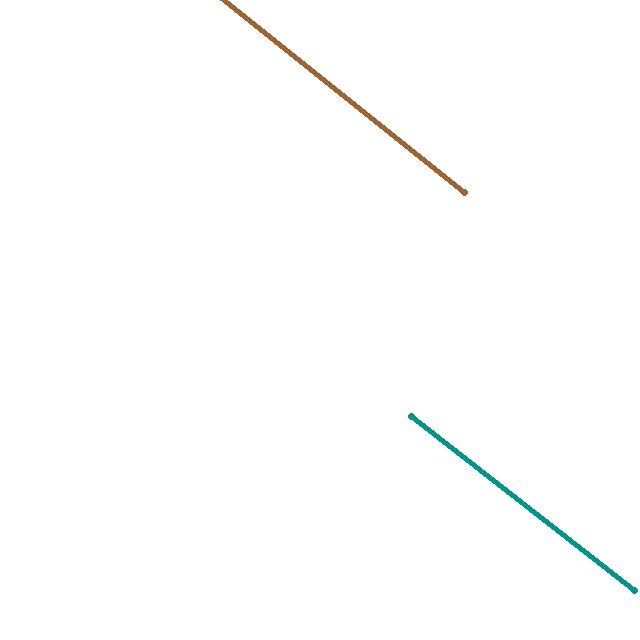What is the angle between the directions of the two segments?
Approximately 1 degree.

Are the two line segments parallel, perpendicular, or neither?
Parallel — their directions differ by only 0.9°.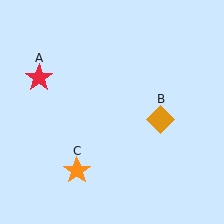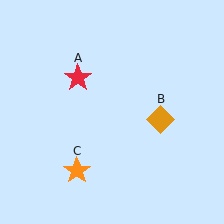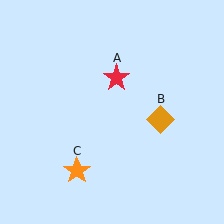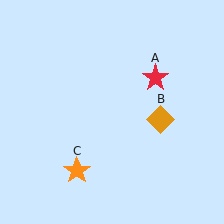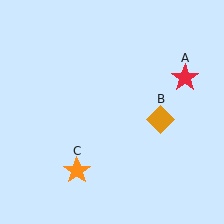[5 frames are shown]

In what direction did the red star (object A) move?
The red star (object A) moved right.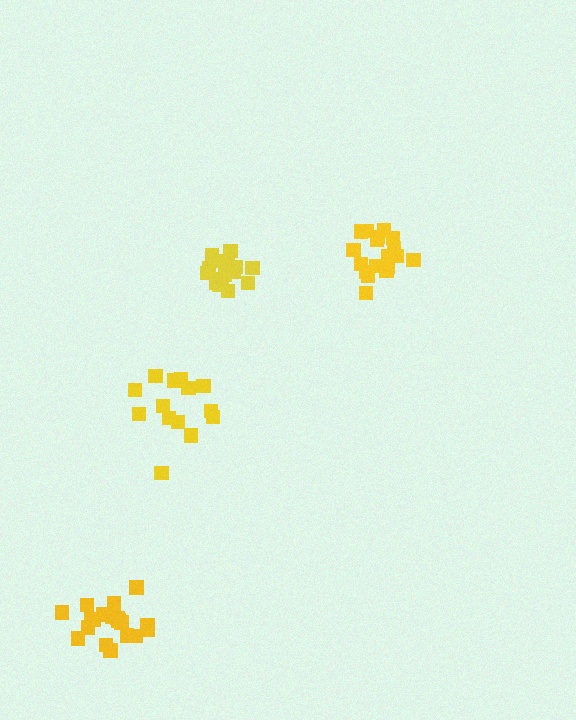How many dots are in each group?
Group 1: 20 dots, Group 2: 14 dots, Group 3: 18 dots, Group 4: 17 dots (69 total).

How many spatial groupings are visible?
There are 4 spatial groupings.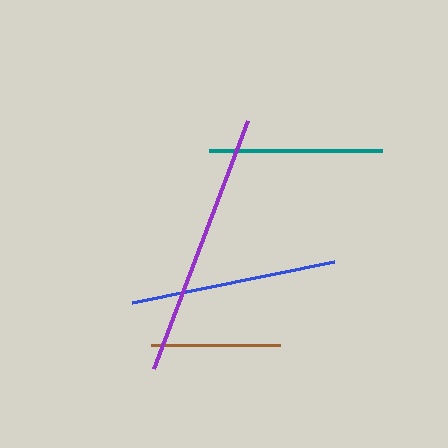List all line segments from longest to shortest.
From longest to shortest: purple, blue, teal, brown.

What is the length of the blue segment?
The blue segment is approximately 205 pixels long.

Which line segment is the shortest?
The brown line is the shortest at approximately 128 pixels.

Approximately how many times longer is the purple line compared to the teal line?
The purple line is approximately 1.5 times the length of the teal line.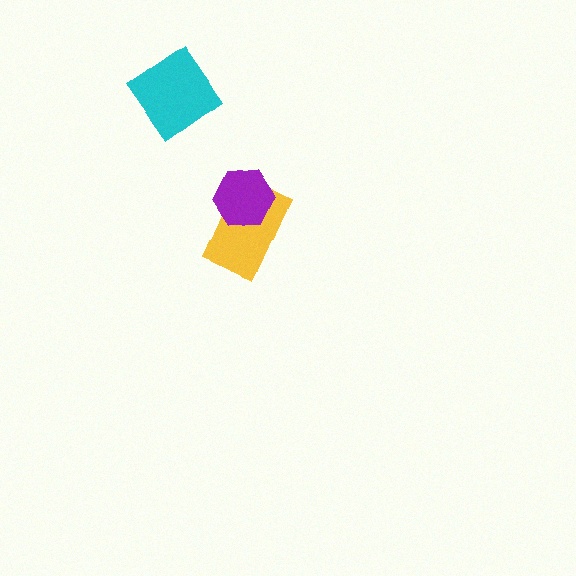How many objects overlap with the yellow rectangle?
1 object overlaps with the yellow rectangle.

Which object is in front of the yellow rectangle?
The purple hexagon is in front of the yellow rectangle.